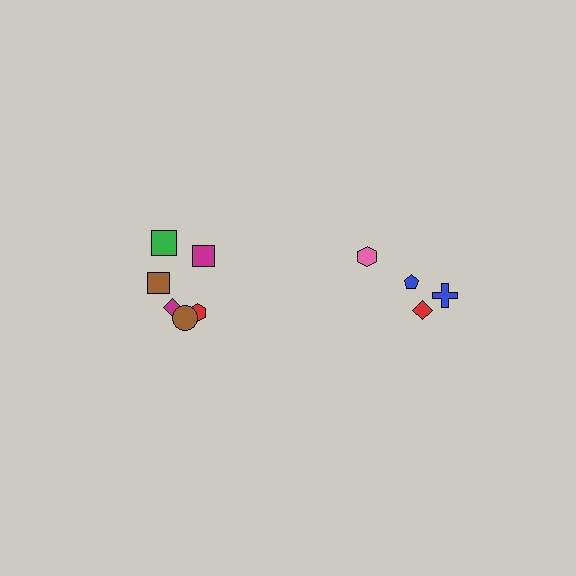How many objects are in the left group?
There are 6 objects.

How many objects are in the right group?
There are 4 objects.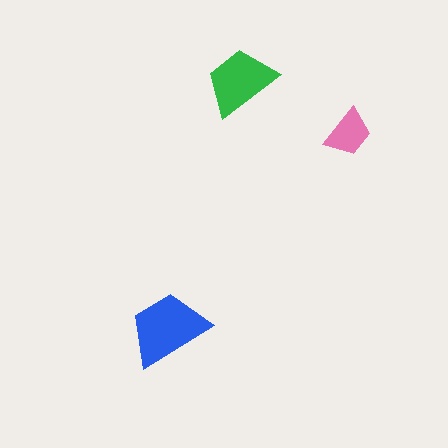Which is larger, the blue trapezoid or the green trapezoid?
The blue one.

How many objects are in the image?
There are 3 objects in the image.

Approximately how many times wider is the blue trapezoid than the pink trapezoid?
About 1.5 times wider.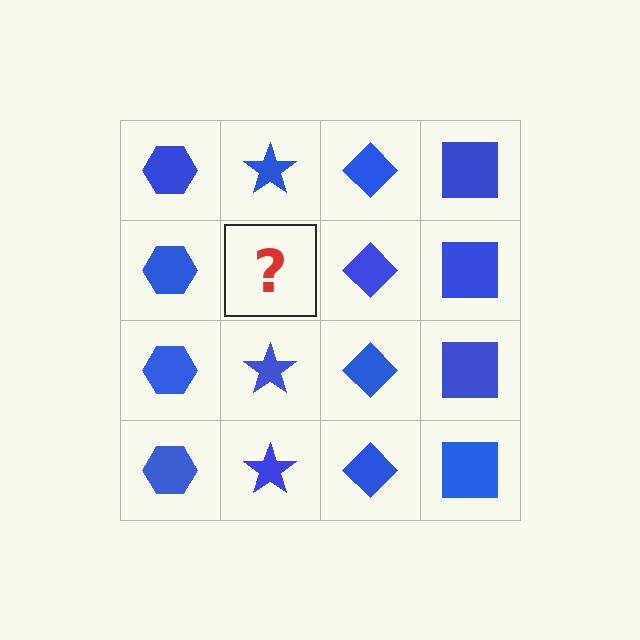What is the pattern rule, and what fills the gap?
The rule is that each column has a consistent shape. The gap should be filled with a blue star.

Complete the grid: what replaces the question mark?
The question mark should be replaced with a blue star.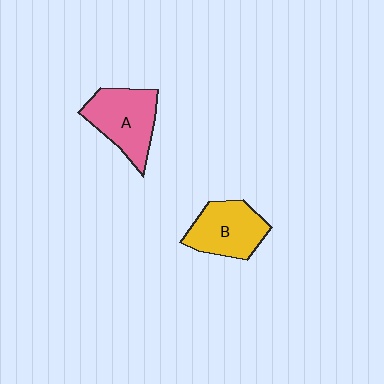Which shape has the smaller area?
Shape B (yellow).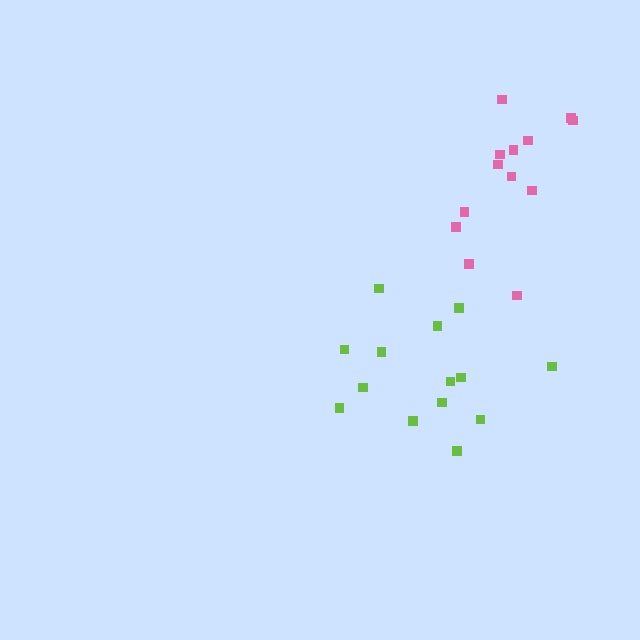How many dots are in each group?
Group 1: 13 dots, Group 2: 14 dots (27 total).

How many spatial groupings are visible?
There are 2 spatial groupings.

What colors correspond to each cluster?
The clusters are colored: pink, lime.